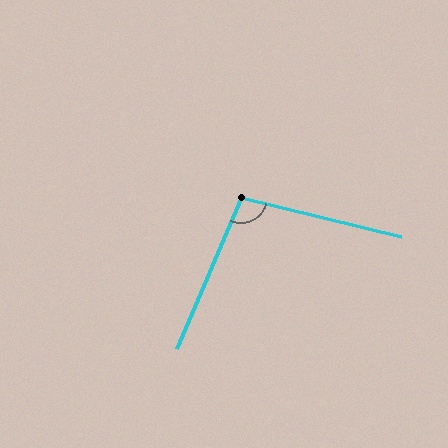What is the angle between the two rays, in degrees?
Approximately 99 degrees.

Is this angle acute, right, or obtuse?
It is obtuse.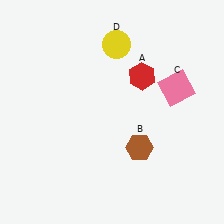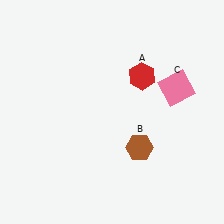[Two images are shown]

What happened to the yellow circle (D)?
The yellow circle (D) was removed in Image 2. It was in the top-right area of Image 1.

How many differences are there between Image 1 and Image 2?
There is 1 difference between the two images.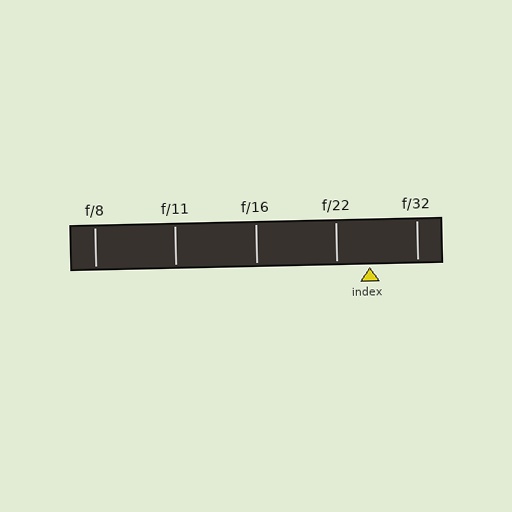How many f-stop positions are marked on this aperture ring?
There are 5 f-stop positions marked.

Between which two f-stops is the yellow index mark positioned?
The index mark is between f/22 and f/32.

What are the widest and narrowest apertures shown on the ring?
The widest aperture shown is f/8 and the narrowest is f/32.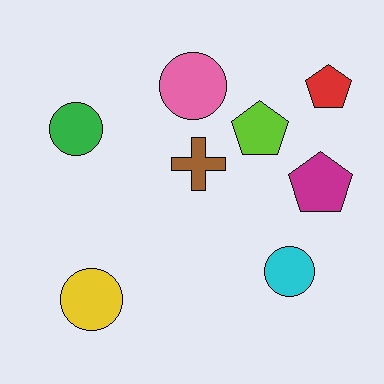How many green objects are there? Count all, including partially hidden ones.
There is 1 green object.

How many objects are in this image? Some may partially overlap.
There are 8 objects.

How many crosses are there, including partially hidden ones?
There is 1 cross.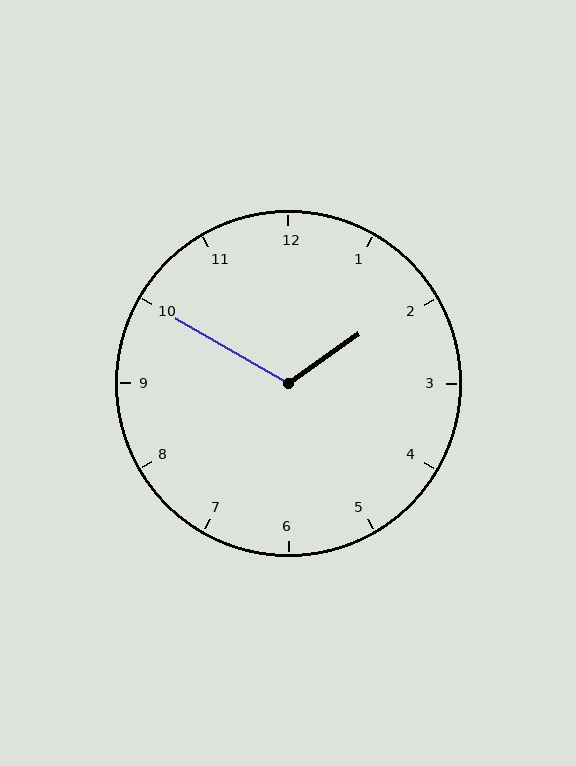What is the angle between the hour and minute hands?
Approximately 115 degrees.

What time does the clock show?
1:50.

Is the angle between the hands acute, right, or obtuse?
It is obtuse.